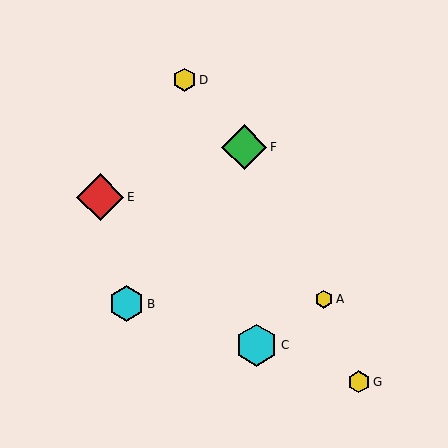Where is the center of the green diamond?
The center of the green diamond is at (244, 147).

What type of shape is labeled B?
Shape B is a cyan hexagon.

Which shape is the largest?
The red diamond (labeled E) is the largest.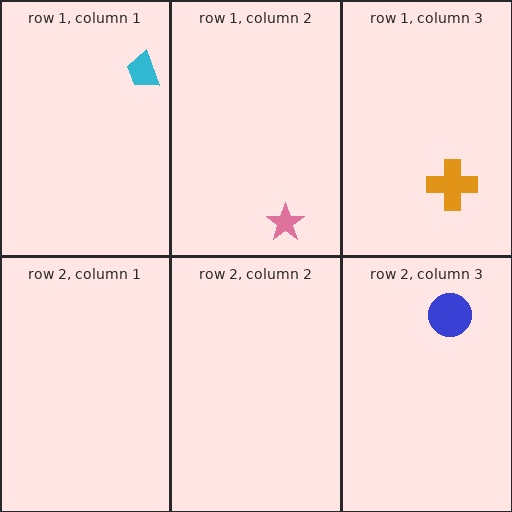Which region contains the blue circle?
The row 2, column 3 region.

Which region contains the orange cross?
The row 1, column 3 region.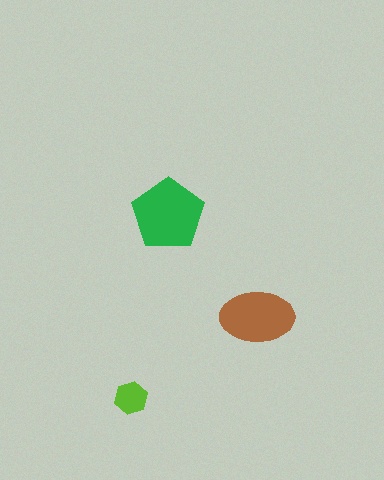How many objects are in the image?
There are 3 objects in the image.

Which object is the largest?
The green pentagon.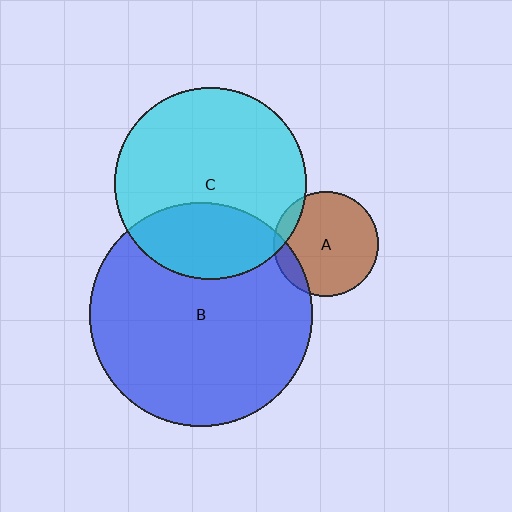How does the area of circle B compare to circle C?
Approximately 1.4 times.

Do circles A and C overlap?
Yes.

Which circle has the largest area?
Circle B (blue).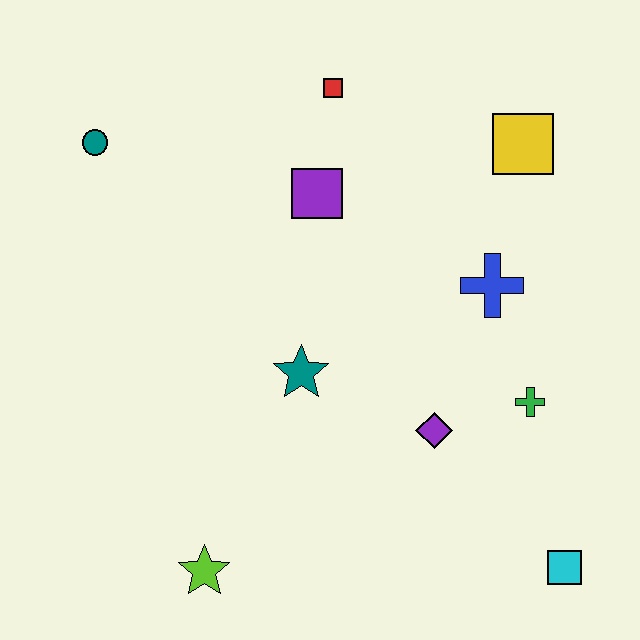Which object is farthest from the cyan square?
The teal circle is farthest from the cyan square.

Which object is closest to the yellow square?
The blue cross is closest to the yellow square.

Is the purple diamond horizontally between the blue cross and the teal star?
Yes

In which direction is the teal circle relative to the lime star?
The teal circle is above the lime star.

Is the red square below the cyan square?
No